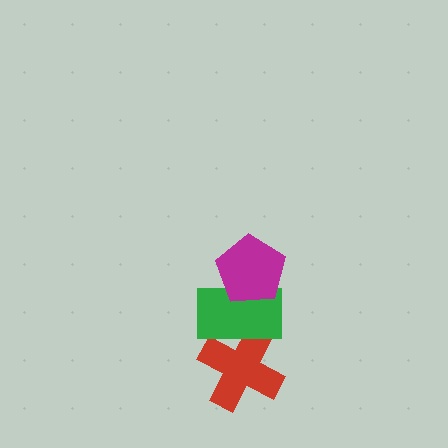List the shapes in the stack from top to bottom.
From top to bottom: the magenta pentagon, the green rectangle, the red cross.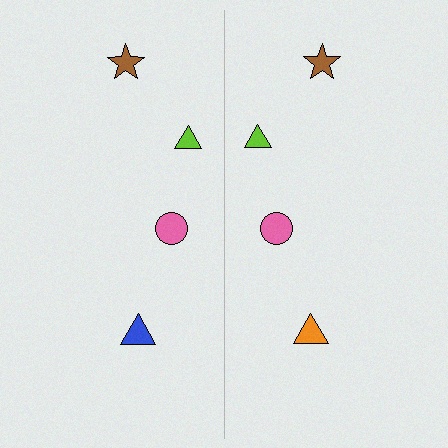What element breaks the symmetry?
The orange triangle on the right side breaks the symmetry — its mirror counterpart is blue.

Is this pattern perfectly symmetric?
No, the pattern is not perfectly symmetric. The orange triangle on the right side breaks the symmetry — its mirror counterpart is blue.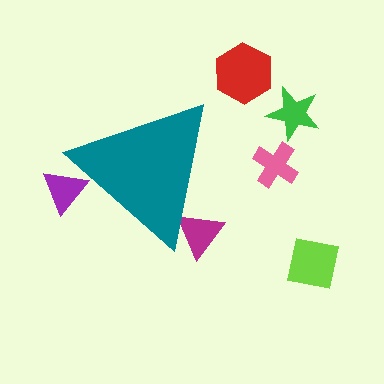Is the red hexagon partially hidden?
No, the red hexagon is fully visible.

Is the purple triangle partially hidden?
Yes, the purple triangle is partially hidden behind the teal triangle.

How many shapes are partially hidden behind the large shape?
2 shapes are partially hidden.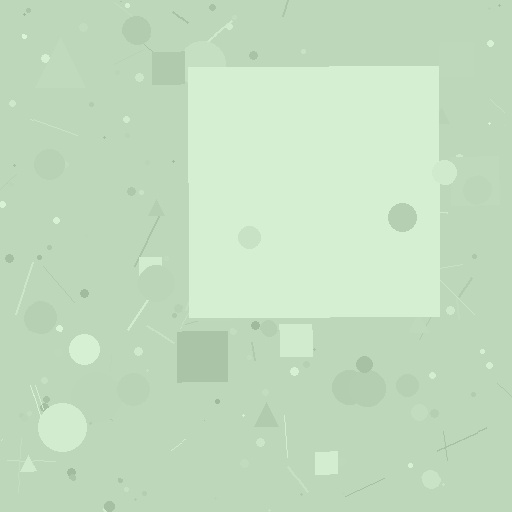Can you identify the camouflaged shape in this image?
The camouflaged shape is a square.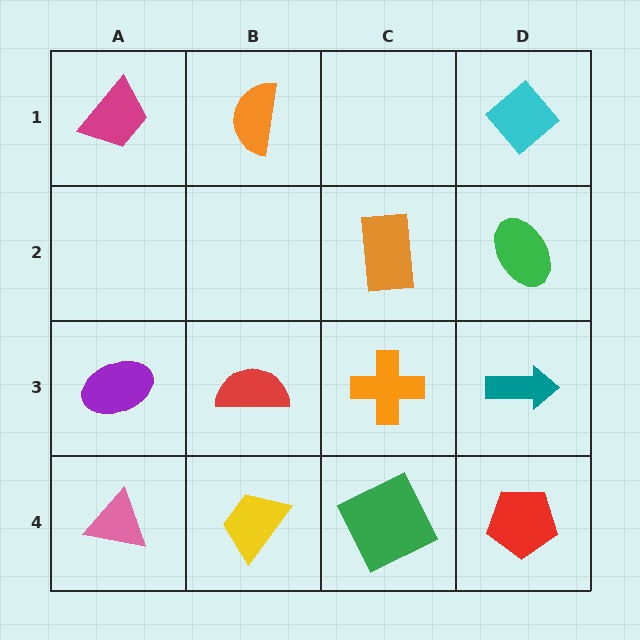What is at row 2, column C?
An orange rectangle.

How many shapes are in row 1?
3 shapes.